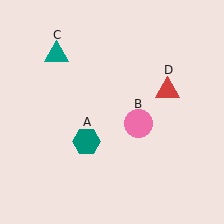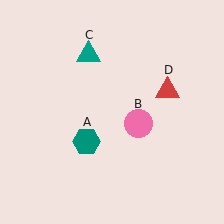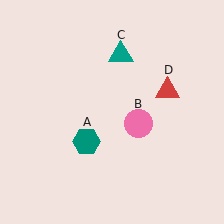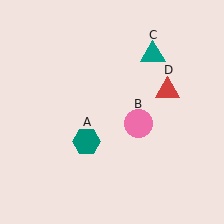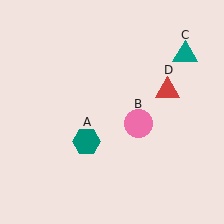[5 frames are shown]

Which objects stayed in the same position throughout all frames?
Teal hexagon (object A) and pink circle (object B) and red triangle (object D) remained stationary.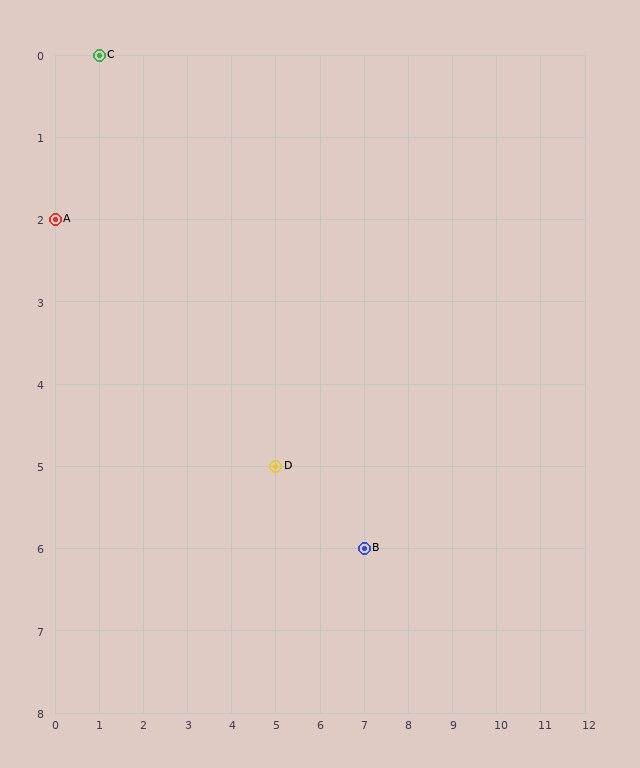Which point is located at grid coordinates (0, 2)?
Point A is at (0, 2).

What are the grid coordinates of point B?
Point B is at grid coordinates (7, 6).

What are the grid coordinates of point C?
Point C is at grid coordinates (1, 0).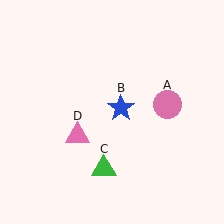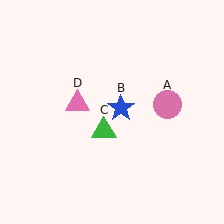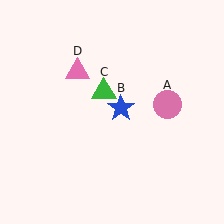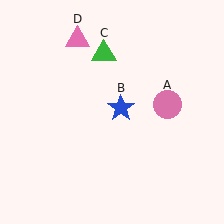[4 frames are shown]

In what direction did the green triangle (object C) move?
The green triangle (object C) moved up.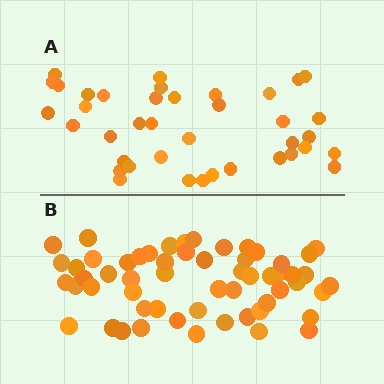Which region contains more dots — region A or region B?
Region B (the bottom region) has more dots.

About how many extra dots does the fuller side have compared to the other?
Region B has approximately 20 more dots than region A.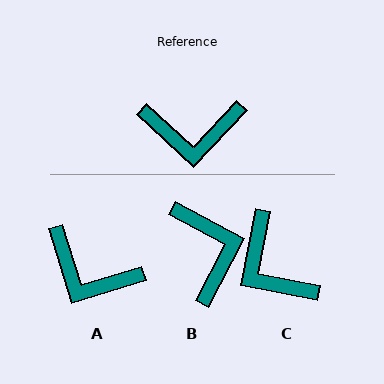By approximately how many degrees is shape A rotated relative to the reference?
Approximately 30 degrees clockwise.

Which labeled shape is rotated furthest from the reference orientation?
B, about 105 degrees away.